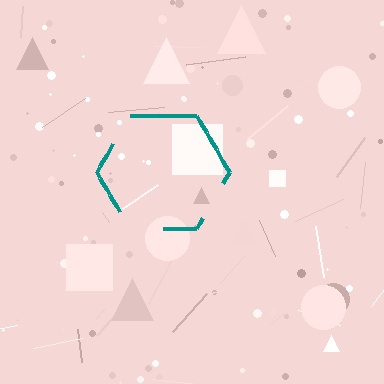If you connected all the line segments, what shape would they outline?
They would outline a hexagon.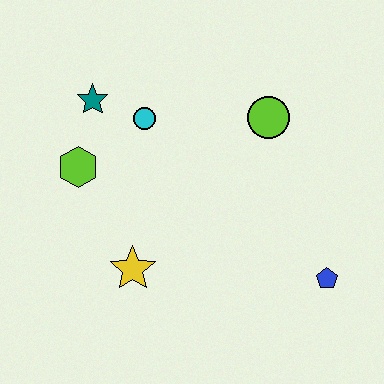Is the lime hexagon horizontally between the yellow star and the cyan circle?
No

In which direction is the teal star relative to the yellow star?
The teal star is above the yellow star.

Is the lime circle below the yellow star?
No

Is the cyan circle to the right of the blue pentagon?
No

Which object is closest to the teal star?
The cyan circle is closest to the teal star.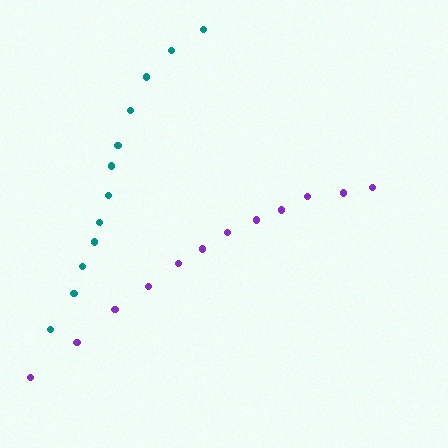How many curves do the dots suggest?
There are 2 distinct paths.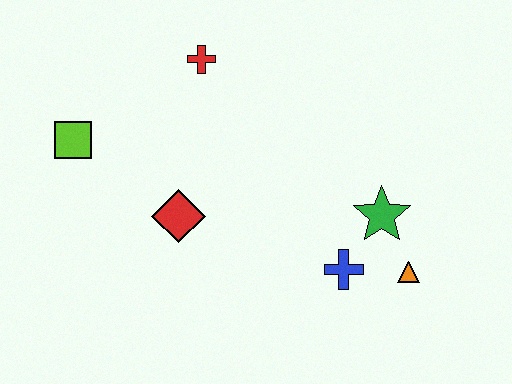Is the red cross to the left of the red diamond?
No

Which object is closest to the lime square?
The red diamond is closest to the lime square.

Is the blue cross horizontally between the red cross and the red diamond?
No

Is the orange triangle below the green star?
Yes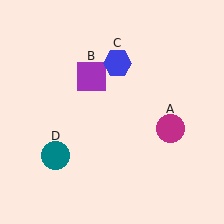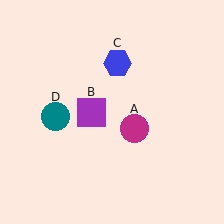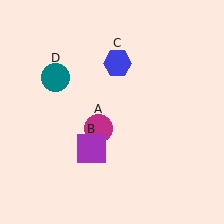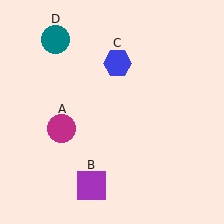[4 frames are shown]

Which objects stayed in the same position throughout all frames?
Blue hexagon (object C) remained stationary.